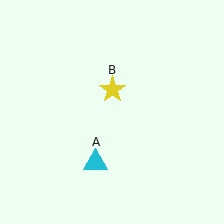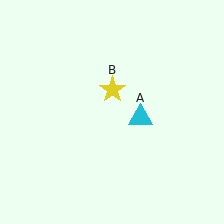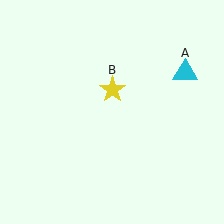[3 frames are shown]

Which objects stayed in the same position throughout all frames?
Yellow star (object B) remained stationary.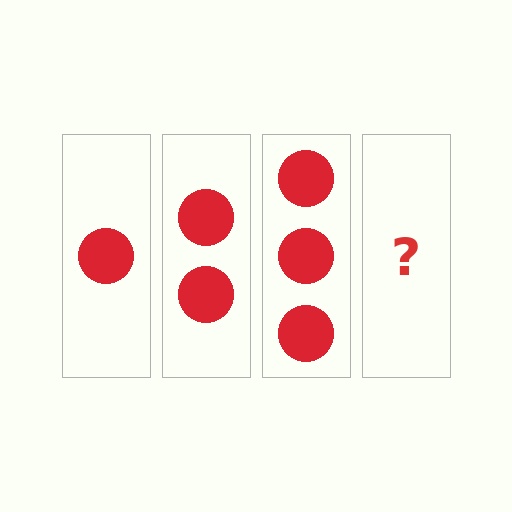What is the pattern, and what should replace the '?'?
The pattern is that each step adds one more circle. The '?' should be 4 circles.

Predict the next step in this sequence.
The next step is 4 circles.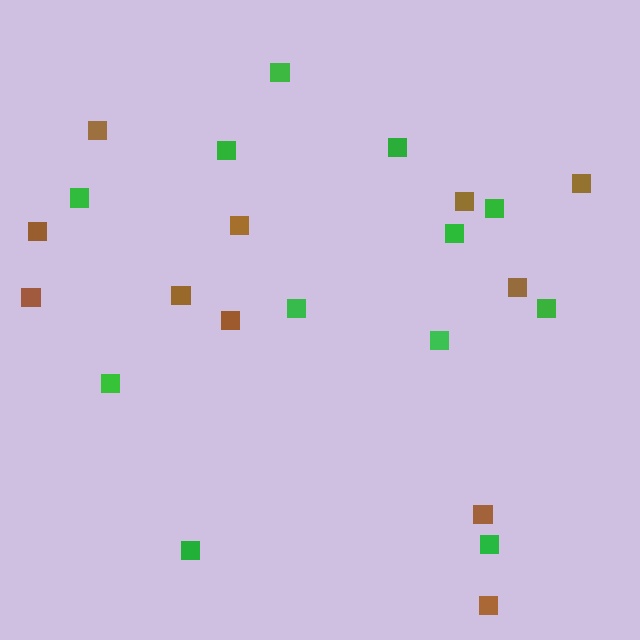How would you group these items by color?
There are 2 groups: one group of green squares (12) and one group of brown squares (11).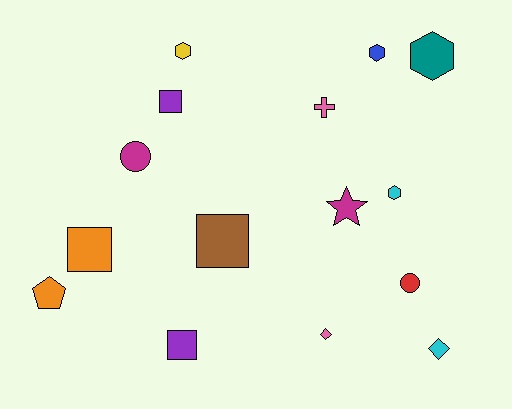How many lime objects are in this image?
There are no lime objects.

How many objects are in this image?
There are 15 objects.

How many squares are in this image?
There are 4 squares.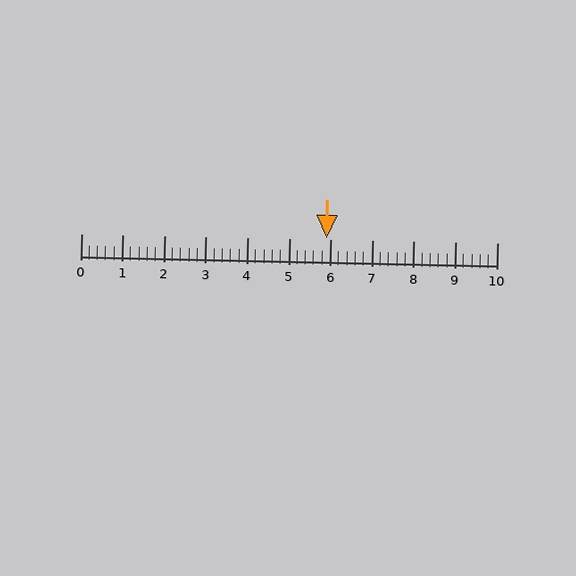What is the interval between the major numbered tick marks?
The major tick marks are spaced 1 units apart.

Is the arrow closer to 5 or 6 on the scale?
The arrow is closer to 6.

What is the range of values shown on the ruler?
The ruler shows values from 0 to 10.